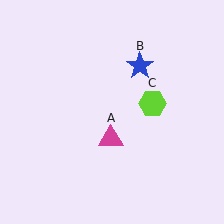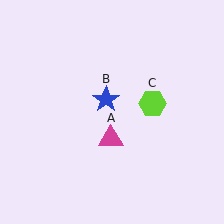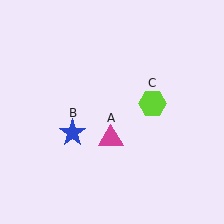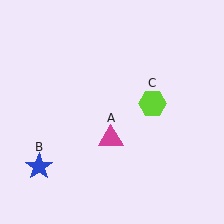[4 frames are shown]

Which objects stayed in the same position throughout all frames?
Magenta triangle (object A) and lime hexagon (object C) remained stationary.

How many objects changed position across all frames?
1 object changed position: blue star (object B).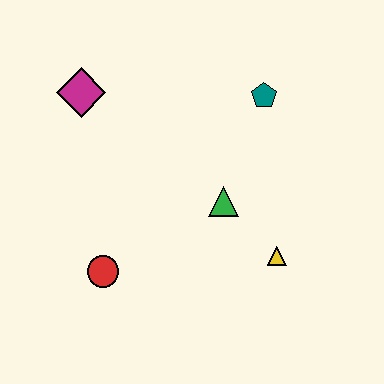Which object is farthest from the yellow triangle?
The magenta diamond is farthest from the yellow triangle.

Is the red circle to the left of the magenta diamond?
No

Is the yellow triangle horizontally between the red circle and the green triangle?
No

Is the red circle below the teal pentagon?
Yes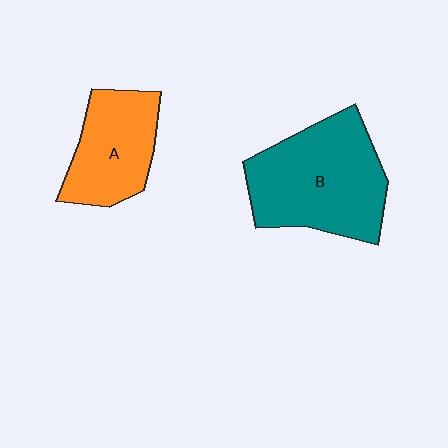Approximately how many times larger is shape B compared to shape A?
Approximately 1.5 times.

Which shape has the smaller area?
Shape A (orange).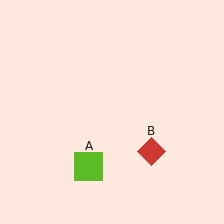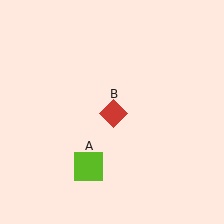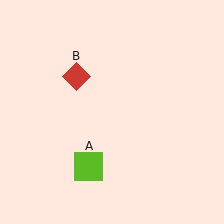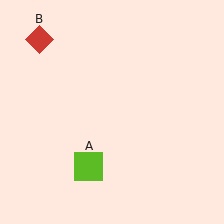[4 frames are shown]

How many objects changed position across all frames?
1 object changed position: red diamond (object B).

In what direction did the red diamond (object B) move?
The red diamond (object B) moved up and to the left.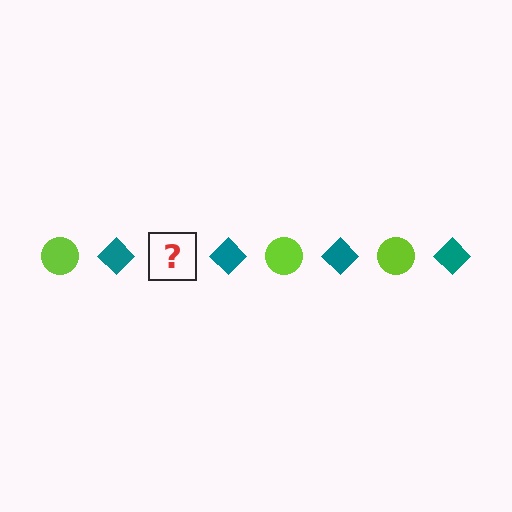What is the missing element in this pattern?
The missing element is a lime circle.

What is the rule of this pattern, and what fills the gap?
The rule is that the pattern alternates between lime circle and teal diamond. The gap should be filled with a lime circle.